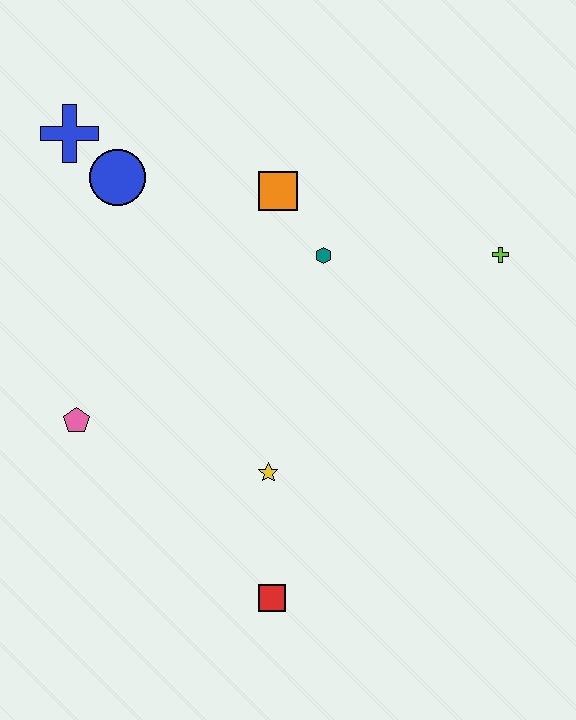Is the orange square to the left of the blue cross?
No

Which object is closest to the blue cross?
The blue circle is closest to the blue cross.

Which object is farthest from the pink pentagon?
The lime cross is farthest from the pink pentagon.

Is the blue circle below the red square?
No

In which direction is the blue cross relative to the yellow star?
The blue cross is above the yellow star.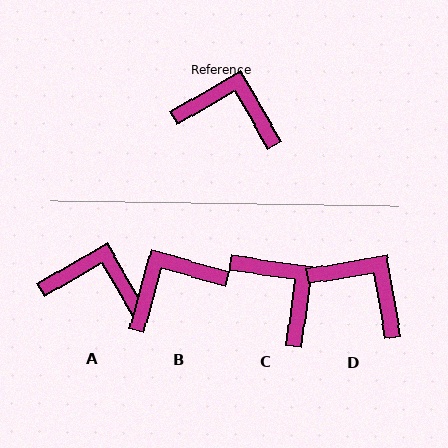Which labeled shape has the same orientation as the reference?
A.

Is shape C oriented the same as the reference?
No, it is off by about 38 degrees.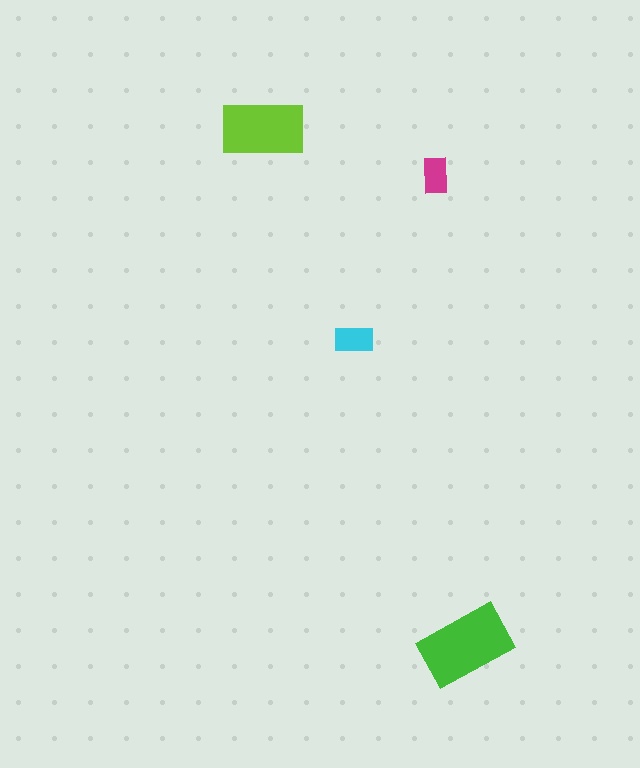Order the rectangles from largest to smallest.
the green one, the lime one, the cyan one, the magenta one.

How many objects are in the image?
There are 4 objects in the image.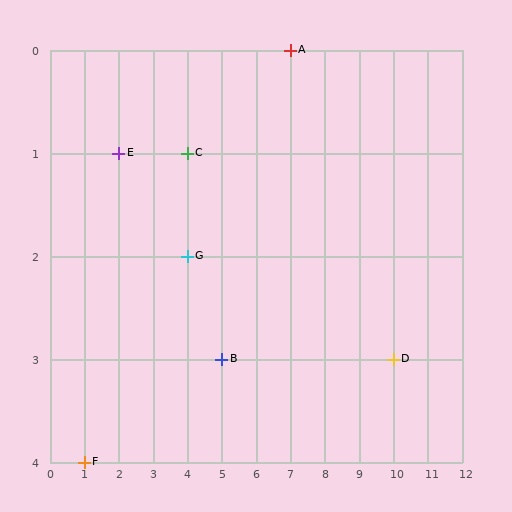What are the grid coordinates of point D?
Point D is at grid coordinates (10, 3).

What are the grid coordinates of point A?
Point A is at grid coordinates (7, 0).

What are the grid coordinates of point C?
Point C is at grid coordinates (4, 1).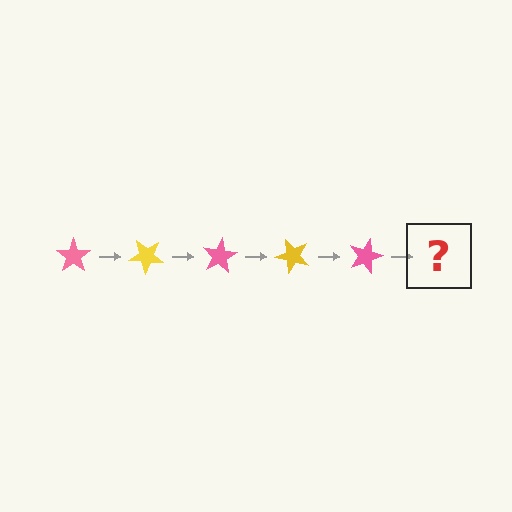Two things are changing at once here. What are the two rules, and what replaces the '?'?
The two rules are that it rotates 40 degrees each step and the color cycles through pink and yellow. The '?' should be a yellow star, rotated 200 degrees from the start.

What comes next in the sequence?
The next element should be a yellow star, rotated 200 degrees from the start.